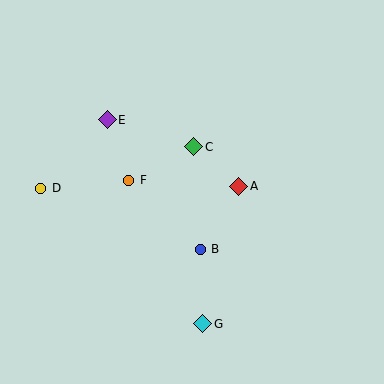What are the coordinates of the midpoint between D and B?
The midpoint between D and B is at (120, 219).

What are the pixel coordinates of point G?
Point G is at (203, 324).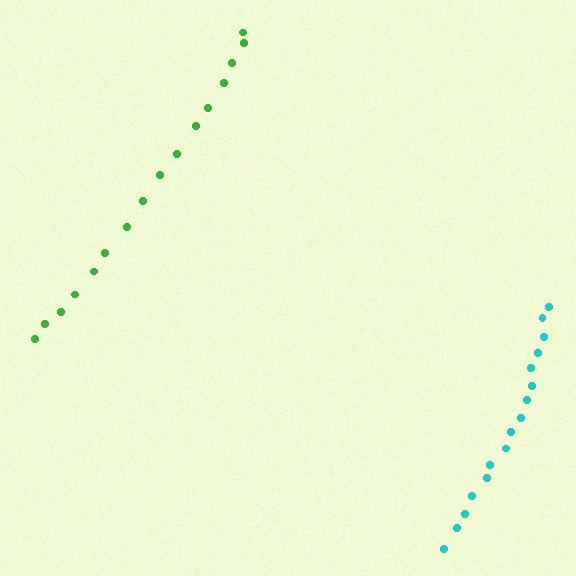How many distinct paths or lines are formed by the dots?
There are 2 distinct paths.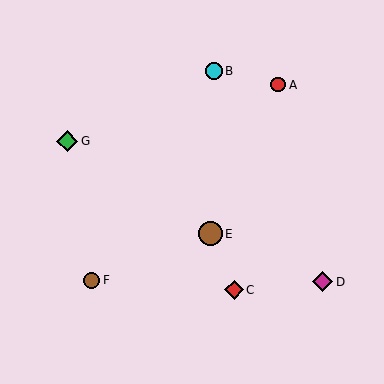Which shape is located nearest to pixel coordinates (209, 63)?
The cyan circle (labeled B) at (214, 71) is nearest to that location.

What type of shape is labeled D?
Shape D is a magenta diamond.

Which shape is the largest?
The brown circle (labeled E) is the largest.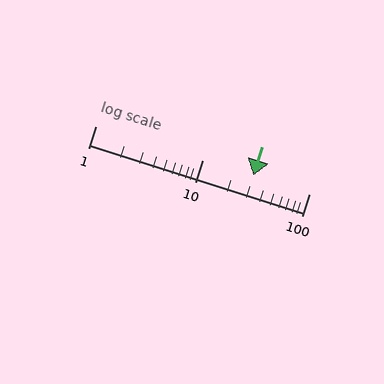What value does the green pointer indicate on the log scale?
The pointer indicates approximately 30.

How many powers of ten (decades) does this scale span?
The scale spans 2 decades, from 1 to 100.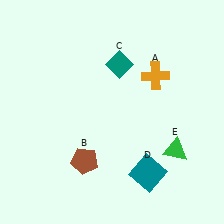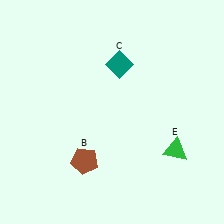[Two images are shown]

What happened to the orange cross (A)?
The orange cross (A) was removed in Image 2. It was in the top-right area of Image 1.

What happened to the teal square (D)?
The teal square (D) was removed in Image 2. It was in the bottom-right area of Image 1.